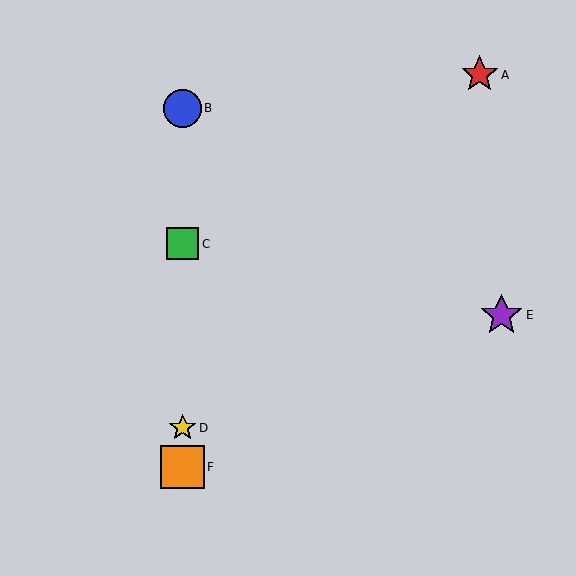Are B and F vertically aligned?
Yes, both are at x≈183.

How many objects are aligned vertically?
4 objects (B, C, D, F) are aligned vertically.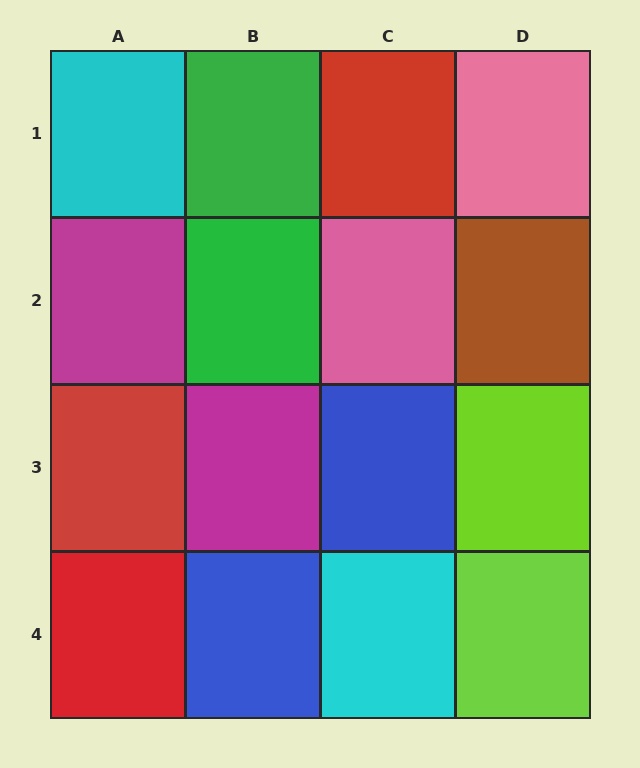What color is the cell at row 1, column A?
Cyan.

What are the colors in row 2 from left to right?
Magenta, green, pink, brown.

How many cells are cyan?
2 cells are cyan.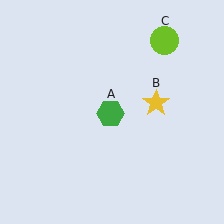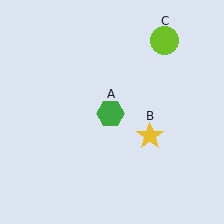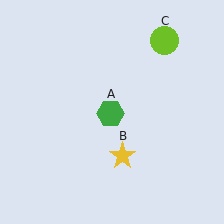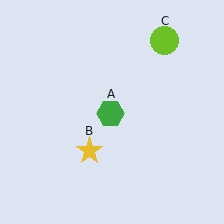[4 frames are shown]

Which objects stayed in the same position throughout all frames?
Green hexagon (object A) and lime circle (object C) remained stationary.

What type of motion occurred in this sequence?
The yellow star (object B) rotated clockwise around the center of the scene.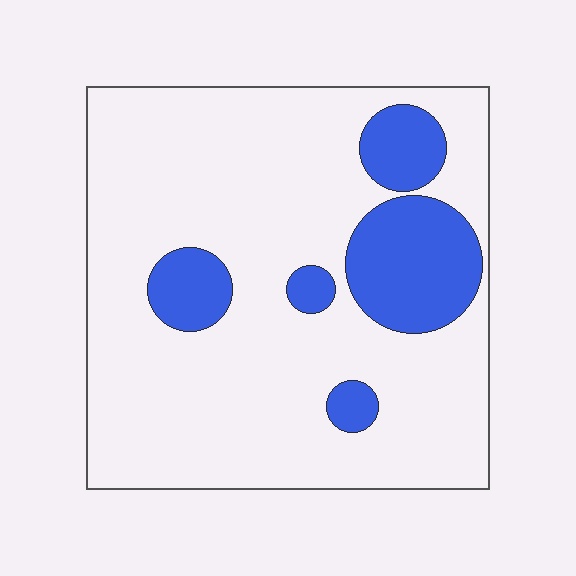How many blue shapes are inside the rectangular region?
5.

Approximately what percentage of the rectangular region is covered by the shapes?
Approximately 20%.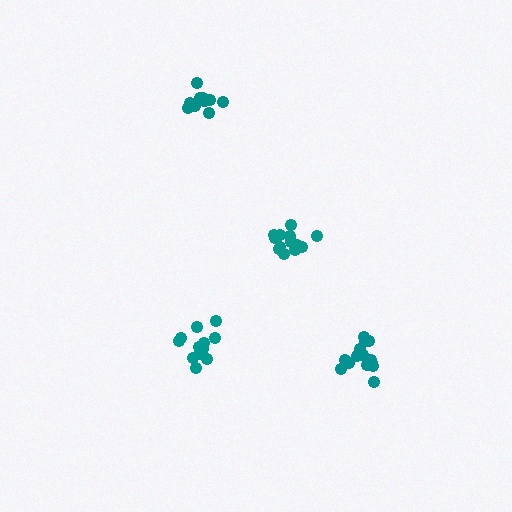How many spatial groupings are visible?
There are 4 spatial groupings.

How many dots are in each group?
Group 1: 14 dots, Group 2: 16 dots, Group 3: 11 dots, Group 4: 14 dots (55 total).